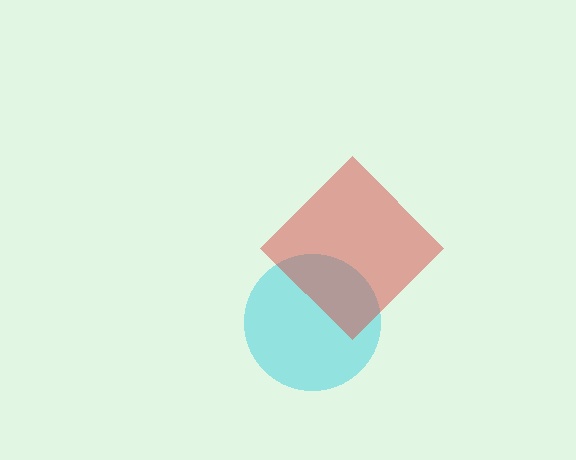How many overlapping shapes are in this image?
There are 2 overlapping shapes in the image.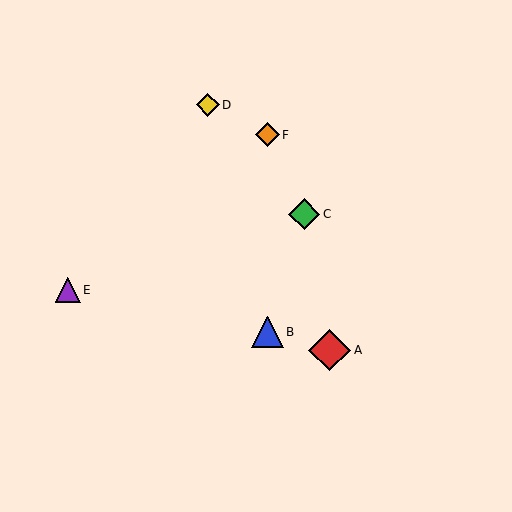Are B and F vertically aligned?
Yes, both are at x≈267.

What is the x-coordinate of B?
Object B is at x≈267.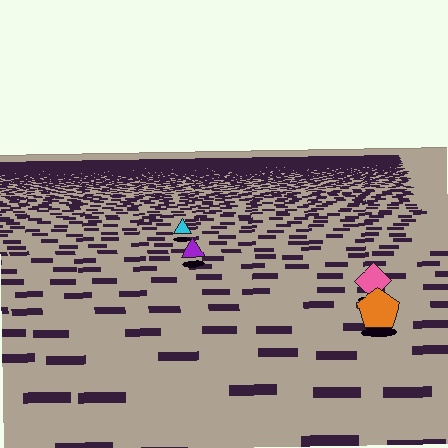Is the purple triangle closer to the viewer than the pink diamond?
No. The pink diamond is closer — you can tell from the texture gradient: the ground texture is coarser near it.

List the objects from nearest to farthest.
From nearest to farthest: the orange pentagon, the pink diamond, the purple triangle, the cyan triangle.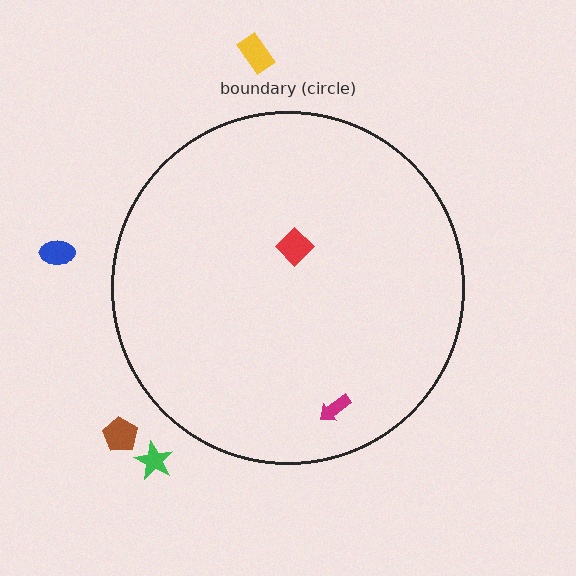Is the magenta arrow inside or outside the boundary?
Inside.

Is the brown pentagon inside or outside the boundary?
Outside.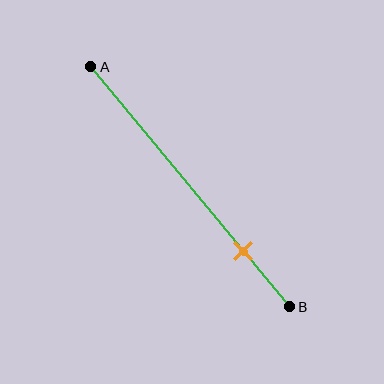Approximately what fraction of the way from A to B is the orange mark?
The orange mark is approximately 75% of the way from A to B.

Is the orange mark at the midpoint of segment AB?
No, the mark is at about 75% from A, not at the 50% midpoint.